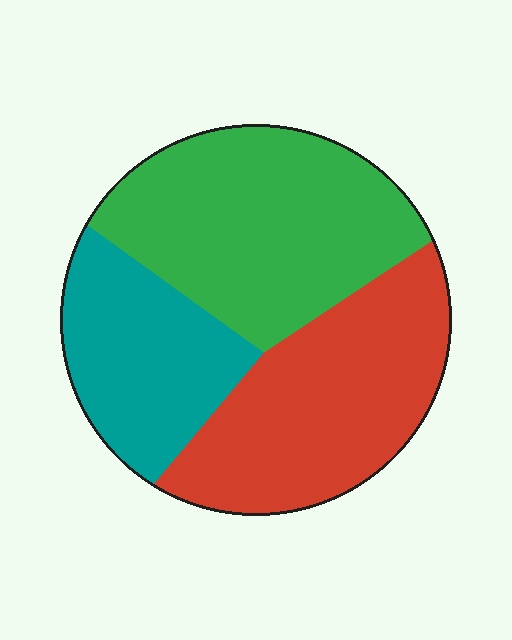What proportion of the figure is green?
Green takes up about two fifths (2/5) of the figure.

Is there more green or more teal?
Green.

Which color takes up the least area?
Teal, at roughly 25%.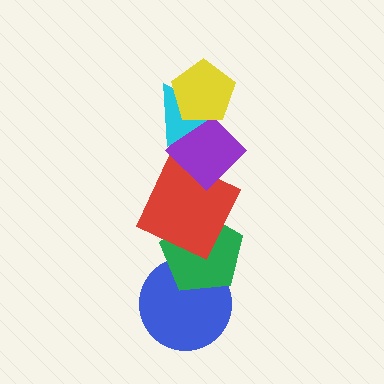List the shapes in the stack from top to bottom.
From top to bottom: the yellow pentagon, the cyan triangle, the purple diamond, the red square, the green pentagon, the blue circle.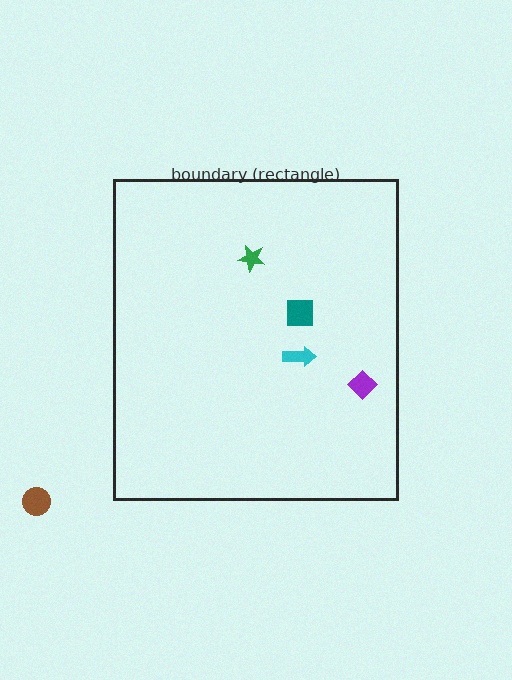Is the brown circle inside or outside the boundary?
Outside.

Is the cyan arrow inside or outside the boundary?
Inside.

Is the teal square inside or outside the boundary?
Inside.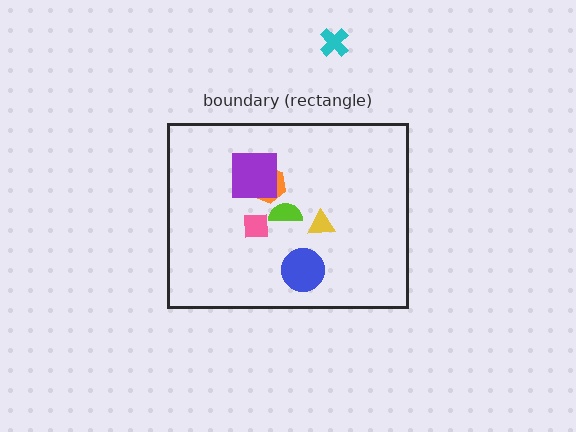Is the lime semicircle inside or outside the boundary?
Inside.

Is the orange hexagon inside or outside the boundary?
Inside.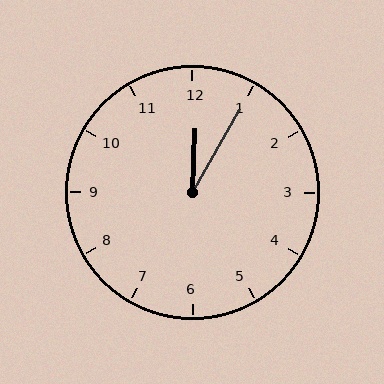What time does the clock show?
12:05.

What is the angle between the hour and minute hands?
Approximately 28 degrees.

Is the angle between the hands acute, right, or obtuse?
It is acute.